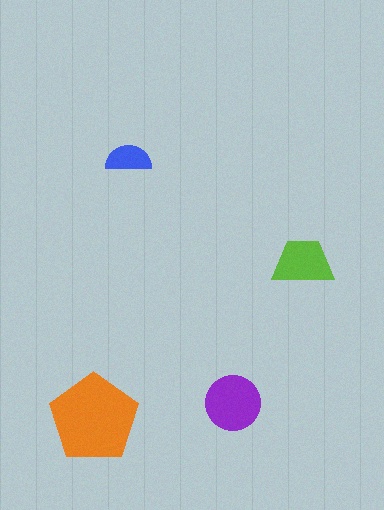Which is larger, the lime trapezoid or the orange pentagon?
The orange pentagon.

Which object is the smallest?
The blue semicircle.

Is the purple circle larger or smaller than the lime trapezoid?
Larger.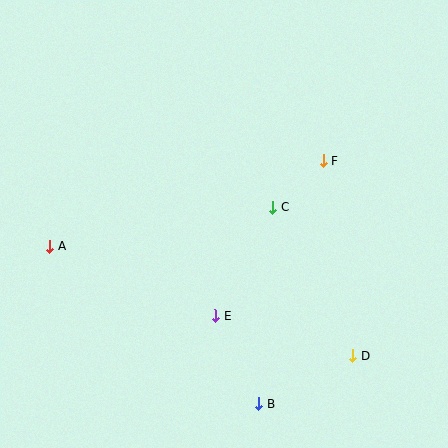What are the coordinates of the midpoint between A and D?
The midpoint between A and D is at (201, 301).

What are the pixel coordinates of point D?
Point D is at (353, 356).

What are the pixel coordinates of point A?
Point A is at (50, 246).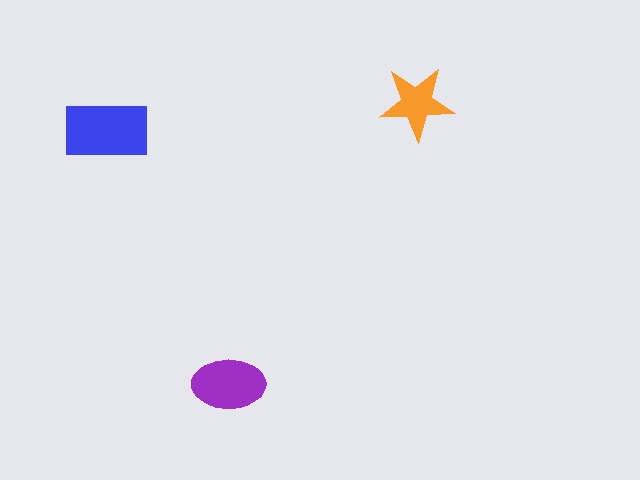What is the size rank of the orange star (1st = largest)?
3rd.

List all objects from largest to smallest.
The blue rectangle, the purple ellipse, the orange star.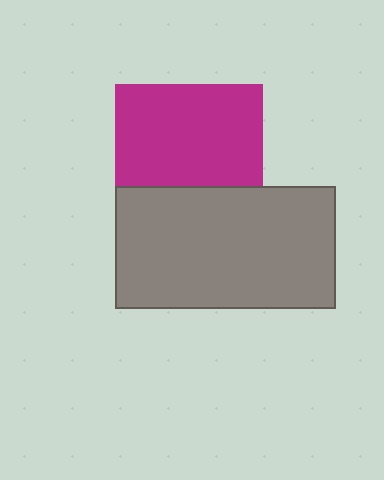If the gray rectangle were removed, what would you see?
You would see the complete magenta square.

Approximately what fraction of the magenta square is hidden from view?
Roughly 31% of the magenta square is hidden behind the gray rectangle.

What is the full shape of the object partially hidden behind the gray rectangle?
The partially hidden object is a magenta square.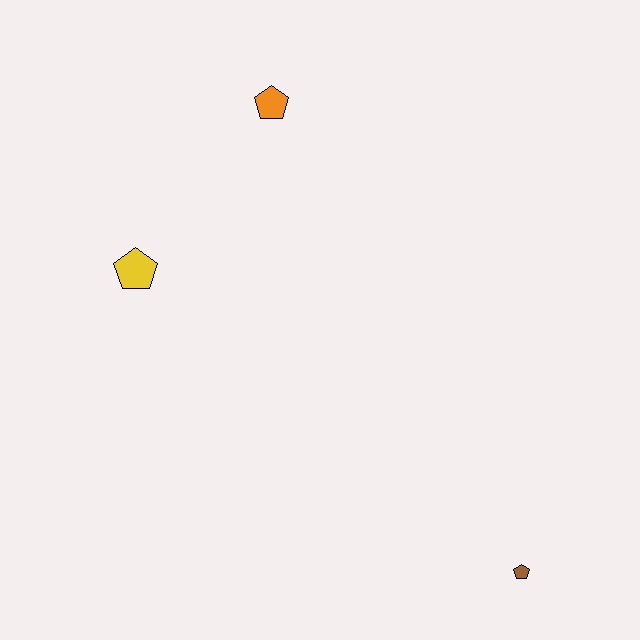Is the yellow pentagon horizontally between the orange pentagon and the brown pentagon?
No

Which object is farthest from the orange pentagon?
The brown pentagon is farthest from the orange pentagon.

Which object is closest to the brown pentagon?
The yellow pentagon is closest to the brown pentagon.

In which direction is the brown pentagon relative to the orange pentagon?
The brown pentagon is below the orange pentagon.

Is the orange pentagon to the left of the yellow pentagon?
No